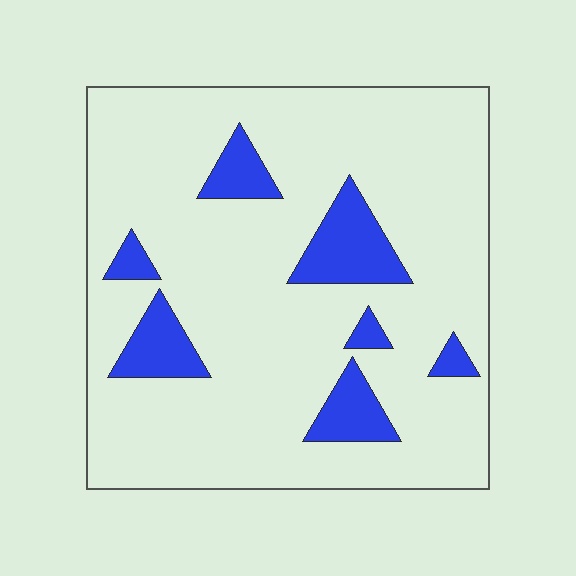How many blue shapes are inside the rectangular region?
7.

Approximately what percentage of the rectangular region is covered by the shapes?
Approximately 15%.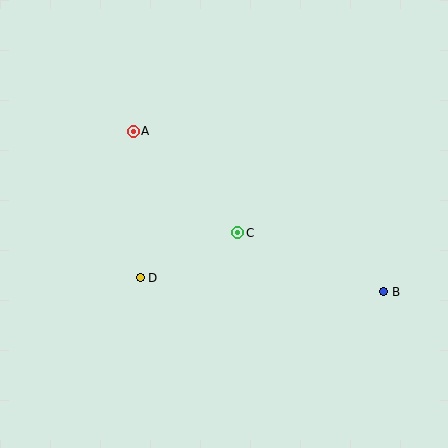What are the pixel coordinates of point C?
Point C is at (238, 233).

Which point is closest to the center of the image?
Point C at (238, 233) is closest to the center.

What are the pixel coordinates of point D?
Point D is at (140, 278).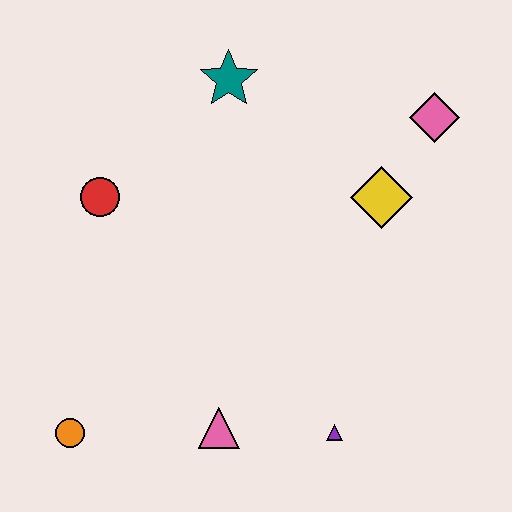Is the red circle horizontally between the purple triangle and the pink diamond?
No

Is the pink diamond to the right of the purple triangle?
Yes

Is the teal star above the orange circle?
Yes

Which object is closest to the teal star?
The red circle is closest to the teal star.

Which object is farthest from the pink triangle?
The pink diamond is farthest from the pink triangle.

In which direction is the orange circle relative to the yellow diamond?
The orange circle is to the left of the yellow diamond.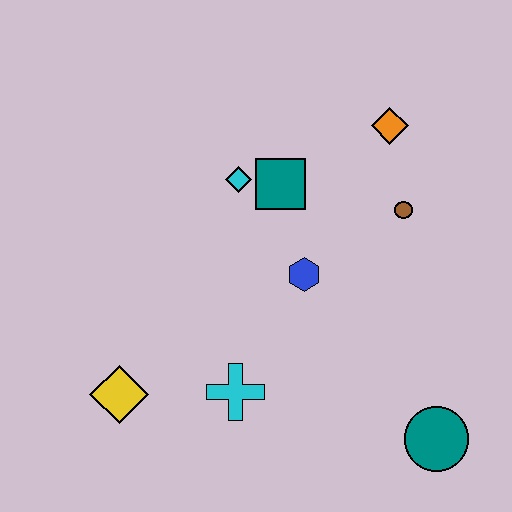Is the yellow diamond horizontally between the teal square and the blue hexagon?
No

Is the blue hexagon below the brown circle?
Yes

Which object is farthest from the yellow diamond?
The orange diamond is farthest from the yellow diamond.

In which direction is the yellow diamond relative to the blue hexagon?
The yellow diamond is to the left of the blue hexagon.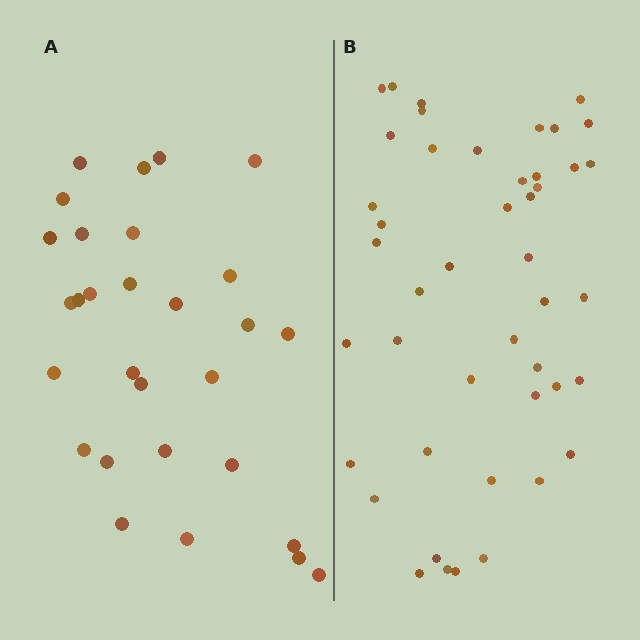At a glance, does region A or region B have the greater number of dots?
Region B (the right region) has more dots.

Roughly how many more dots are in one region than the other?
Region B has approximately 15 more dots than region A.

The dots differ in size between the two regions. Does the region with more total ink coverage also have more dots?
No. Region A has more total ink coverage because its dots are larger, but region B actually contains more individual dots. Total area can be misleading — the number of items is what matters here.